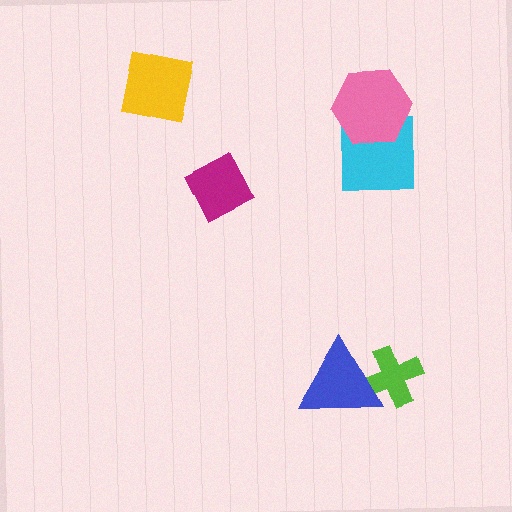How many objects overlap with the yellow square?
0 objects overlap with the yellow square.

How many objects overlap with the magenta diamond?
0 objects overlap with the magenta diamond.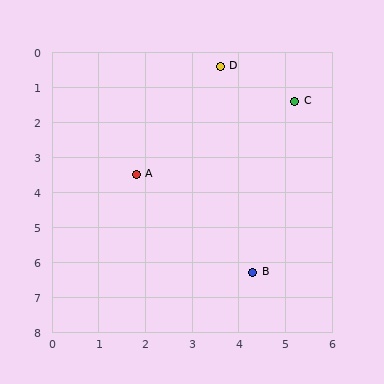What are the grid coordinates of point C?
Point C is at approximately (5.2, 1.4).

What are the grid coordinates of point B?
Point B is at approximately (4.3, 6.3).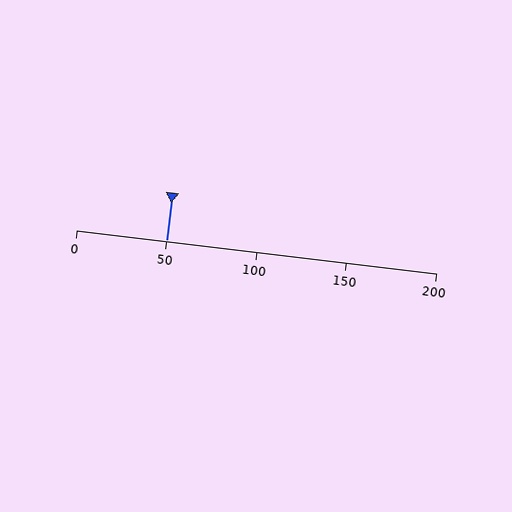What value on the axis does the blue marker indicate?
The marker indicates approximately 50.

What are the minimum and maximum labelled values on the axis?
The axis runs from 0 to 200.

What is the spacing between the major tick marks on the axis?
The major ticks are spaced 50 apart.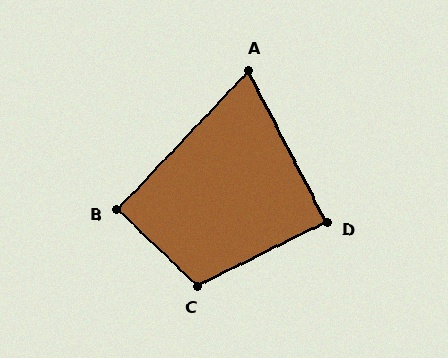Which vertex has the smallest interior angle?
A, at approximately 71 degrees.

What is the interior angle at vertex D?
Approximately 89 degrees (approximately right).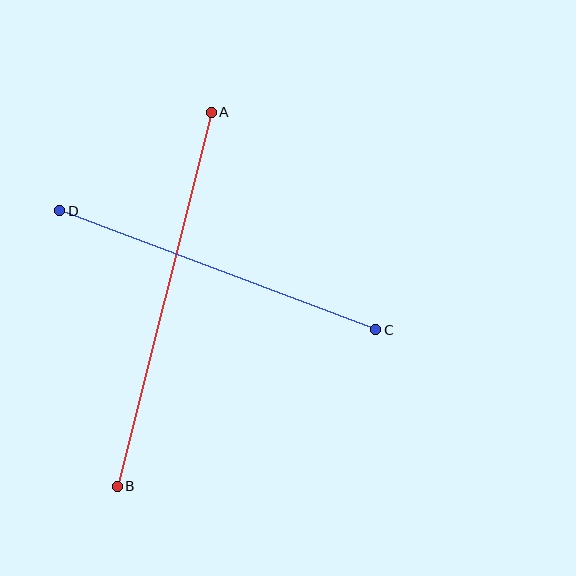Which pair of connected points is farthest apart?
Points A and B are farthest apart.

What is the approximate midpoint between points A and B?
The midpoint is at approximately (164, 299) pixels.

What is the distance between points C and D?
The distance is approximately 337 pixels.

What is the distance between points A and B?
The distance is approximately 386 pixels.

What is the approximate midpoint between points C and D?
The midpoint is at approximately (218, 270) pixels.